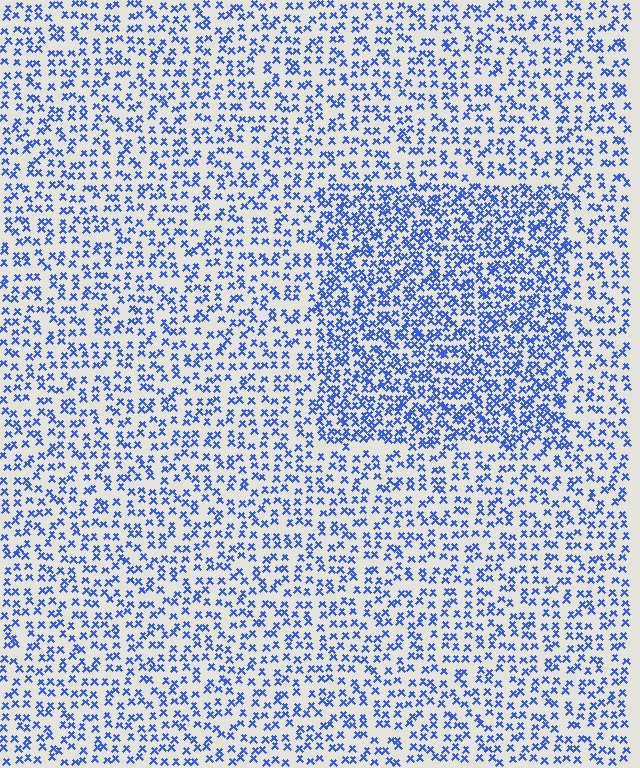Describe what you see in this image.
The image contains small blue elements arranged at two different densities. A rectangle-shaped region is visible where the elements are more densely packed than the surrounding area.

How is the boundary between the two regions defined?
The boundary is defined by a change in element density (approximately 1.8x ratio). All elements are the same color, size, and shape.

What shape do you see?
I see a rectangle.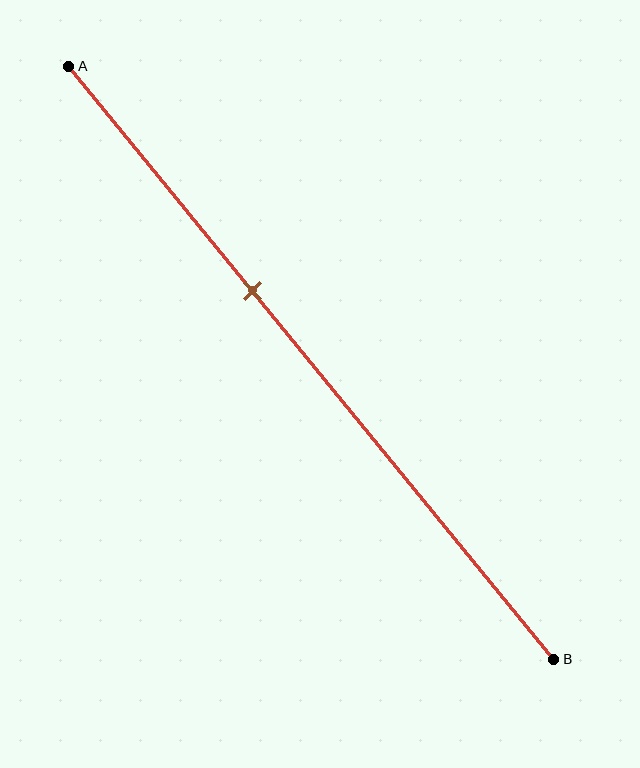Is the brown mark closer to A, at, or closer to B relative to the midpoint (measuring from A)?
The brown mark is closer to point A than the midpoint of segment AB.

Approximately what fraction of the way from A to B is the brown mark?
The brown mark is approximately 40% of the way from A to B.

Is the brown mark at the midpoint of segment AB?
No, the mark is at about 40% from A, not at the 50% midpoint.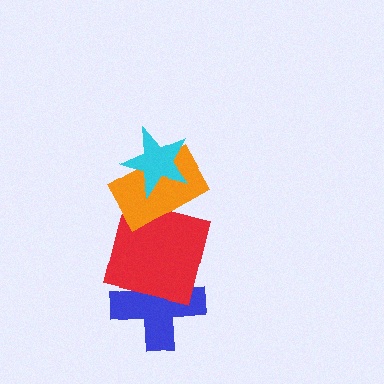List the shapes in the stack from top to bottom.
From top to bottom: the cyan star, the orange rectangle, the red square, the blue cross.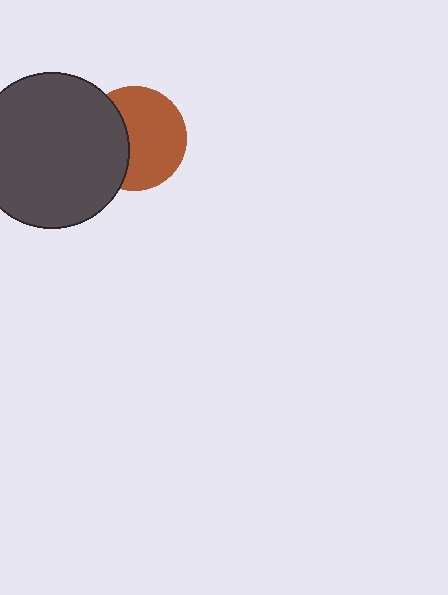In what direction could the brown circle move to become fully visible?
The brown circle could move right. That would shift it out from behind the dark gray circle entirely.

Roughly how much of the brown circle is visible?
About half of it is visible (roughly 63%).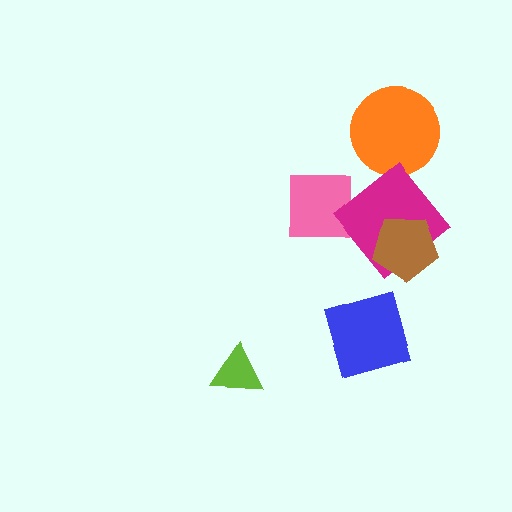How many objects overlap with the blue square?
0 objects overlap with the blue square.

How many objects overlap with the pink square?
0 objects overlap with the pink square.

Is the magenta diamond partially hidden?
Yes, it is partially covered by another shape.